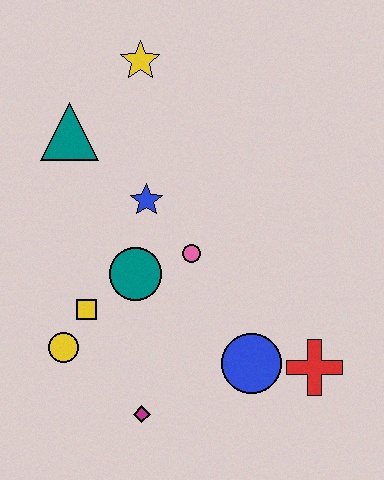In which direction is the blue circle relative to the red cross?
The blue circle is to the left of the red cross.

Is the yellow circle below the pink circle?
Yes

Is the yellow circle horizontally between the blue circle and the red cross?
No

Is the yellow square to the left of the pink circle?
Yes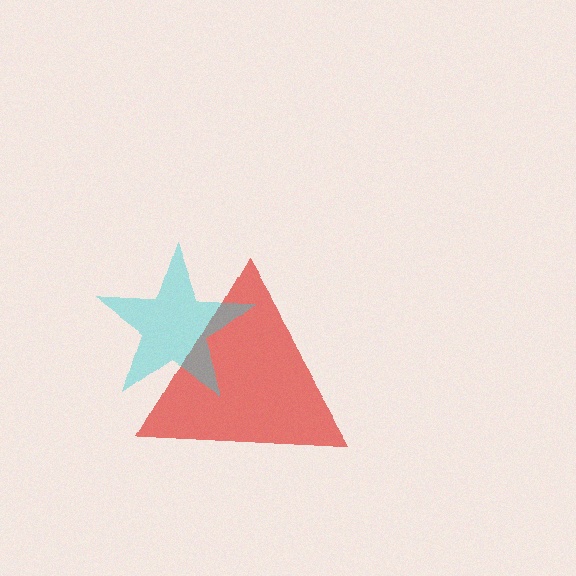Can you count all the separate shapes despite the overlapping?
Yes, there are 2 separate shapes.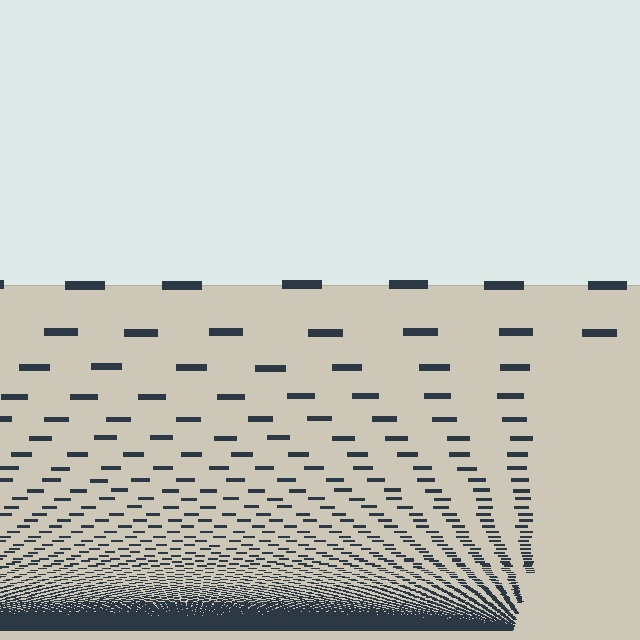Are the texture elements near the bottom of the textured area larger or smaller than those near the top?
Smaller. The gradient is inverted — elements near the bottom are smaller and denser.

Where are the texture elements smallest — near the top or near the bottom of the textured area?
Near the bottom.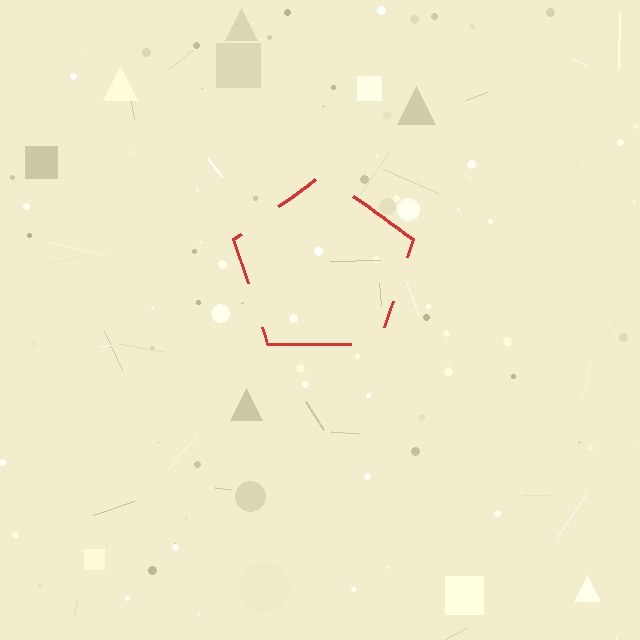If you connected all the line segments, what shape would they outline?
They would outline a pentagon.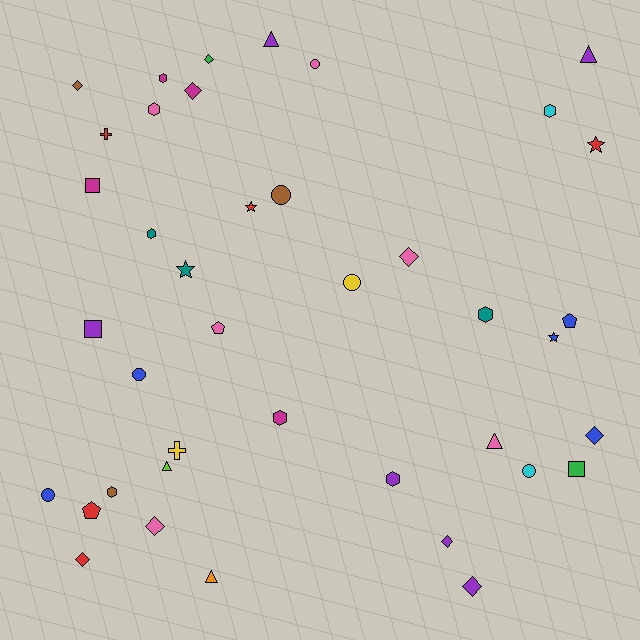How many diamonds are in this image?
There are 9 diamonds.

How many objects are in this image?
There are 40 objects.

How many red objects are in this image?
There are 5 red objects.